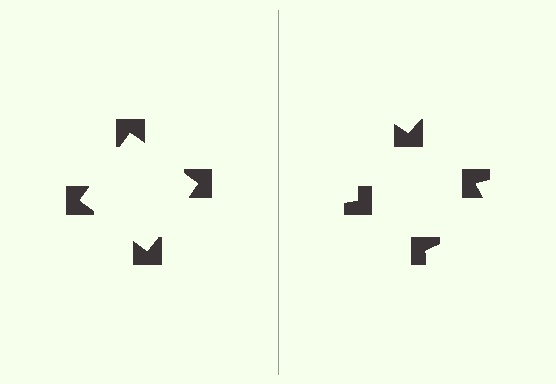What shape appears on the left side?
An illusory square.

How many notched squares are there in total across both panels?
8 — 4 on each side.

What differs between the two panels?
The notched squares are positioned identically on both sides; only the wedge orientations differ. On the left they align to a square; on the right they are misaligned.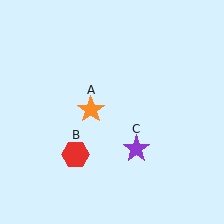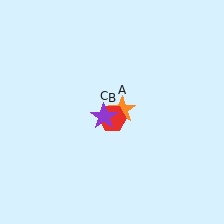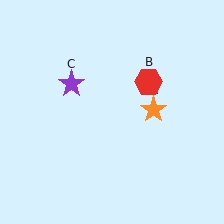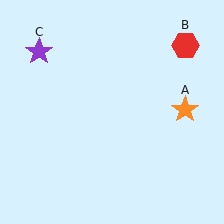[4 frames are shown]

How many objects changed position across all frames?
3 objects changed position: orange star (object A), red hexagon (object B), purple star (object C).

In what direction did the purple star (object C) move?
The purple star (object C) moved up and to the left.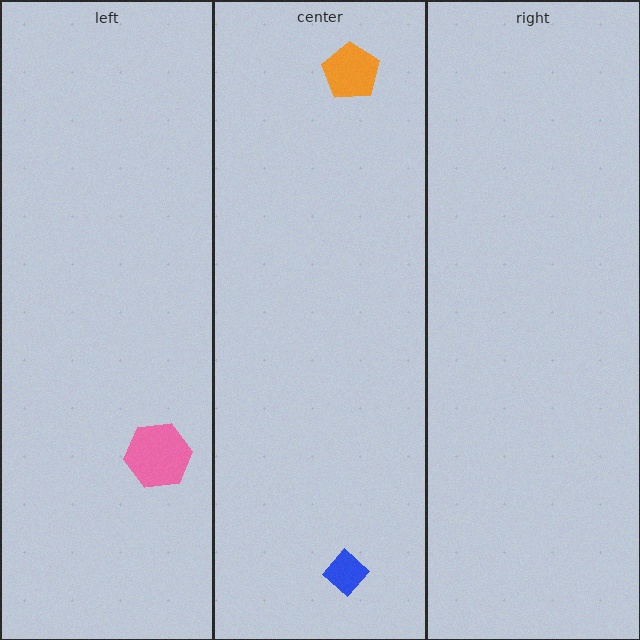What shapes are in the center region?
The blue diamond, the orange pentagon.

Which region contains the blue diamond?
The center region.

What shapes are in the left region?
The pink hexagon.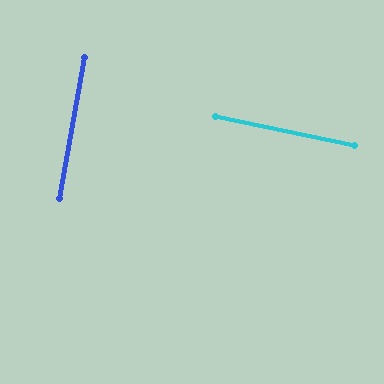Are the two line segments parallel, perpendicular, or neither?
Perpendicular — they meet at approximately 88°.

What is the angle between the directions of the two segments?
Approximately 88 degrees.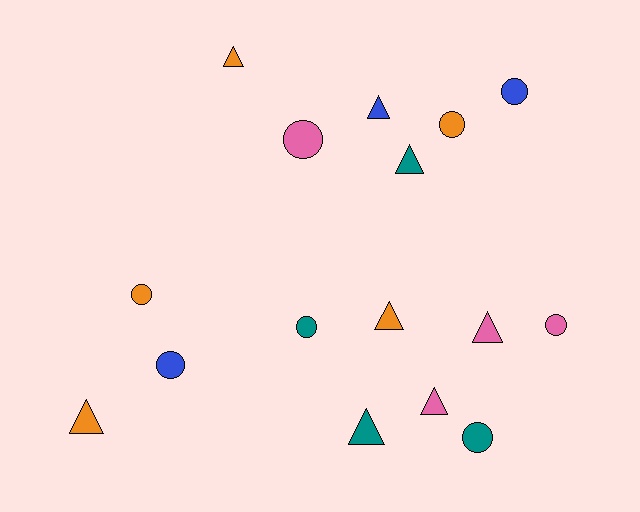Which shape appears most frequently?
Triangle, with 8 objects.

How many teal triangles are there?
There are 2 teal triangles.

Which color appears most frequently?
Orange, with 5 objects.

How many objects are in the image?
There are 16 objects.